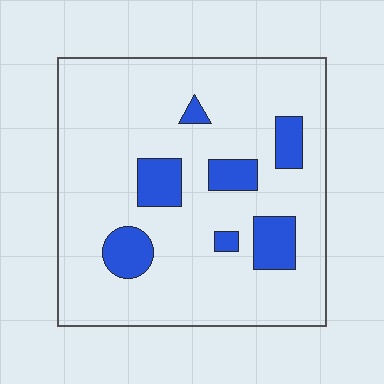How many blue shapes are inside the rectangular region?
7.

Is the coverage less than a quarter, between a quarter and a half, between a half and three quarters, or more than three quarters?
Less than a quarter.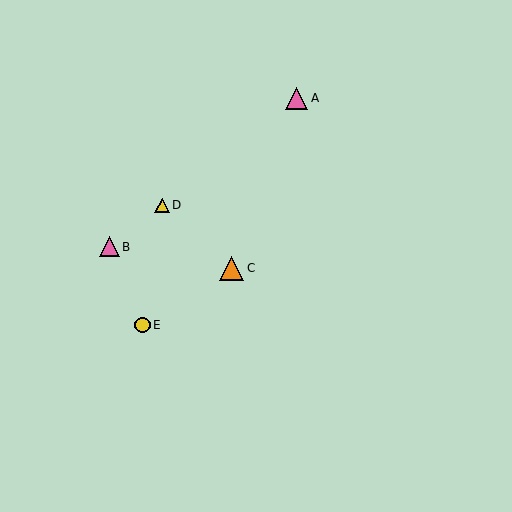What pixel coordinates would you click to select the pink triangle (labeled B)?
Click at (109, 247) to select the pink triangle B.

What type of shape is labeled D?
Shape D is a yellow triangle.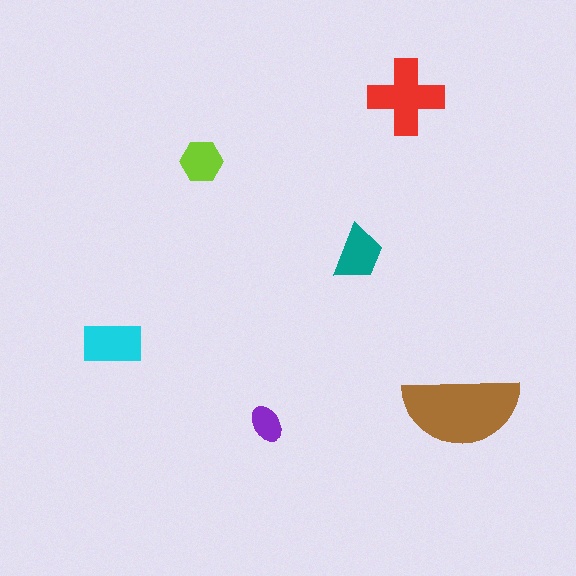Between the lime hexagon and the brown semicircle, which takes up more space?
The brown semicircle.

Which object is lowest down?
The purple ellipse is bottommost.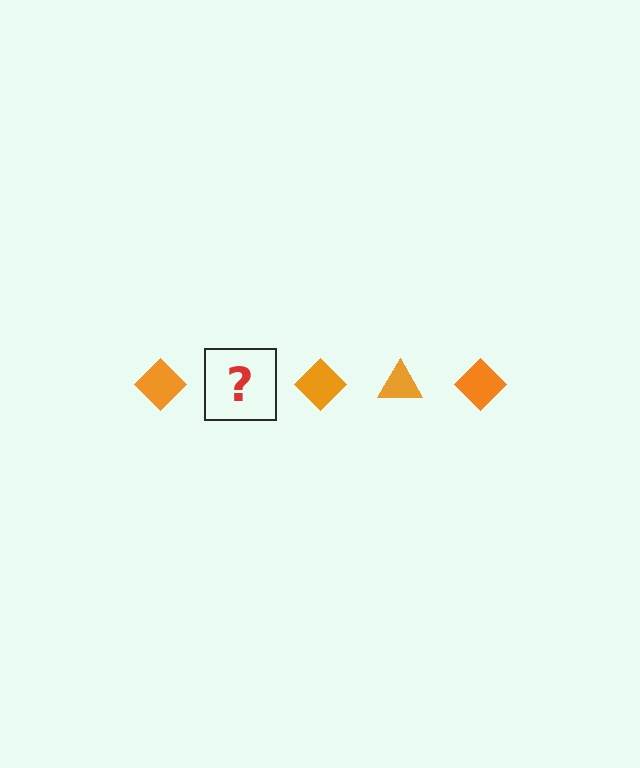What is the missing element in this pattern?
The missing element is an orange triangle.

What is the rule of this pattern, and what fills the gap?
The rule is that the pattern cycles through diamond, triangle shapes in orange. The gap should be filled with an orange triangle.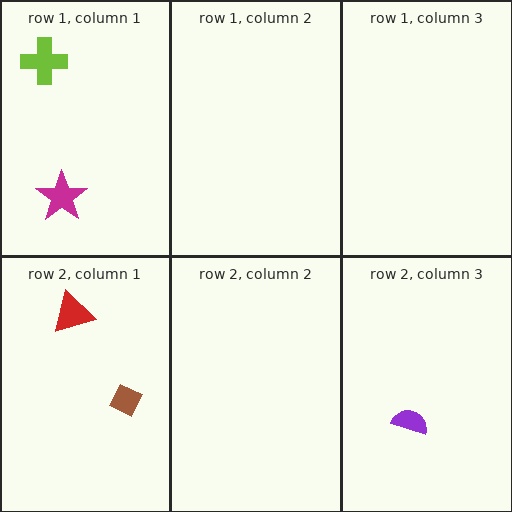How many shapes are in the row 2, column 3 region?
1.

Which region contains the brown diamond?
The row 2, column 1 region.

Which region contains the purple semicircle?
The row 2, column 3 region.